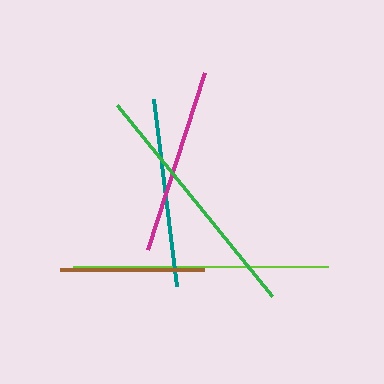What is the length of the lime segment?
The lime segment is approximately 255 pixels long.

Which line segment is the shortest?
The brown line is the shortest at approximately 144 pixels.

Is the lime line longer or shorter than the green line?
The lime line is longer than the green line.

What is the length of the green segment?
The green segment is approximately 246 pixels long.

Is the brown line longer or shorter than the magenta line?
The magenta line is longer than the brown line.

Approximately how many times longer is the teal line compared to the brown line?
The teal line is approximately 1.3 times the length of the brown line.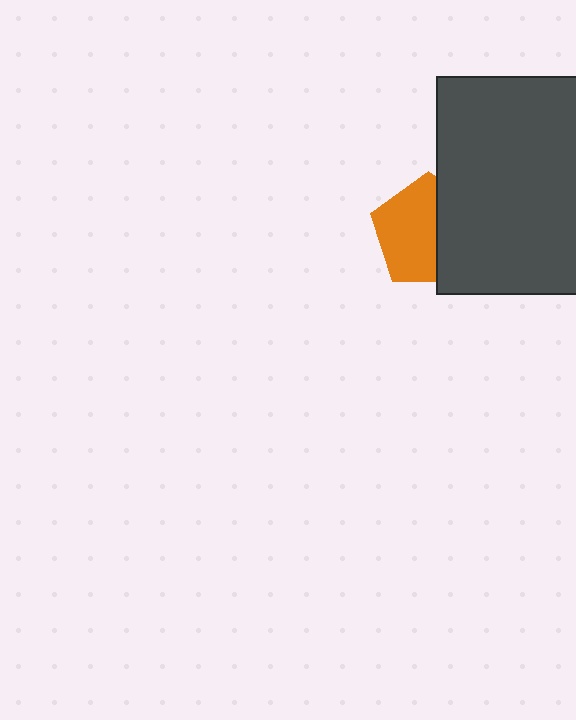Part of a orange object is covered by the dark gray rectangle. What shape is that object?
It is a pentagon.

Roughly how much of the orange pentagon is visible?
About half of it is visible (roughly 58%).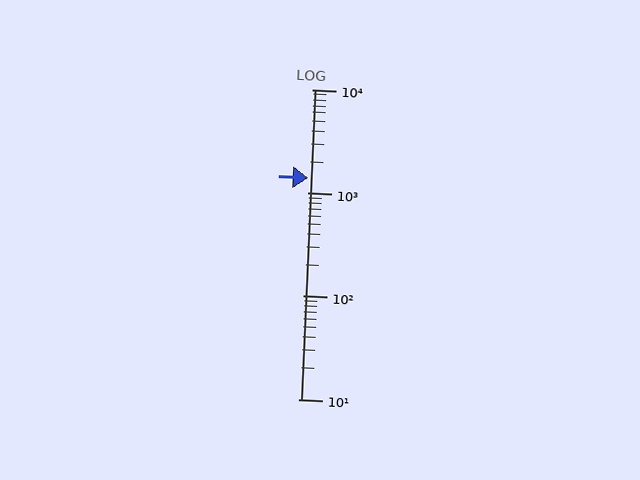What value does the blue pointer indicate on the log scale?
The pointer indicates approximately 1400.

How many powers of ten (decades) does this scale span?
The scale spans 3 decades, from 10 to 10000.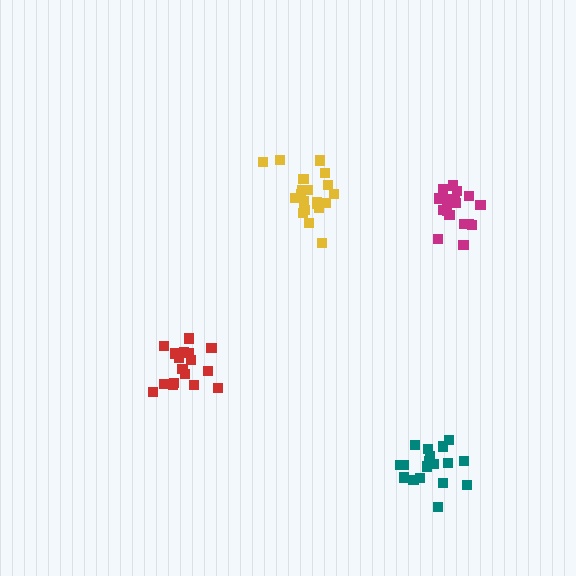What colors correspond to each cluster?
The clusters are colored: yellow, teal, red, magenta.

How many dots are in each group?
Group 1: 20 dots, Group 2: 18 dots, Group 3: 18 dots, Group 4: 20 dots (76 total).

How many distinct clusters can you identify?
There are 4 distinct clusters.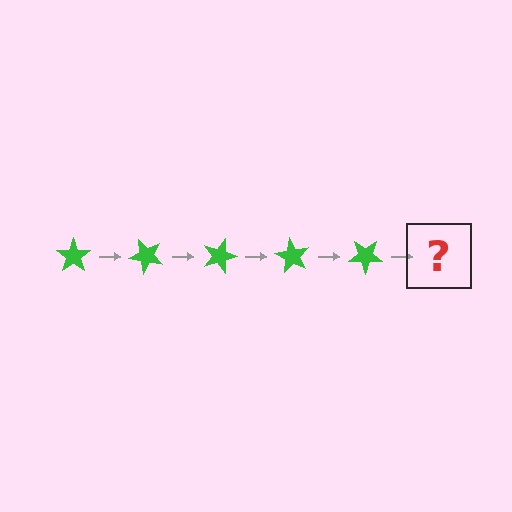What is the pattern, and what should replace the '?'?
The pattern is that the star rotates 45 degrees each step. The '?' should be a green star rotated 225 degrees.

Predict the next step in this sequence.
The next step is a green star rotated 225 degrees.